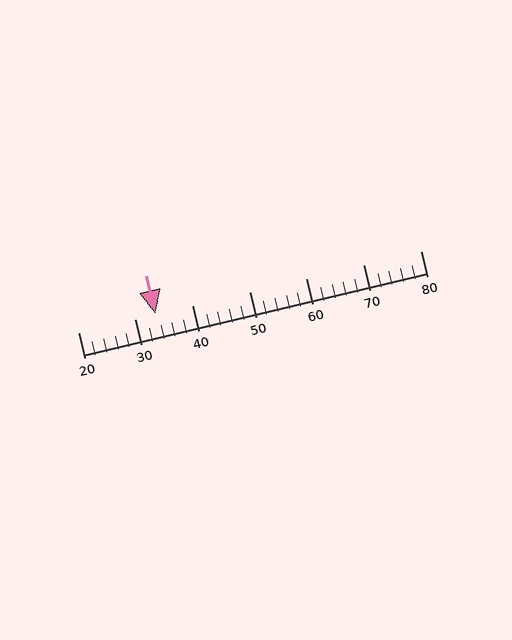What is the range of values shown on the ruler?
The ruler shows values from 20 to 80.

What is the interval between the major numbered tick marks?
The major tick marks are spaced 10 units apart.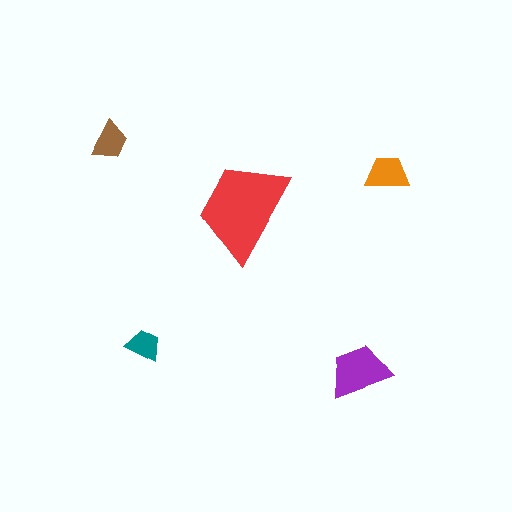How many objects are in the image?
There are 5 objects in the image.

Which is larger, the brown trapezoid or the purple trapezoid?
The purple one.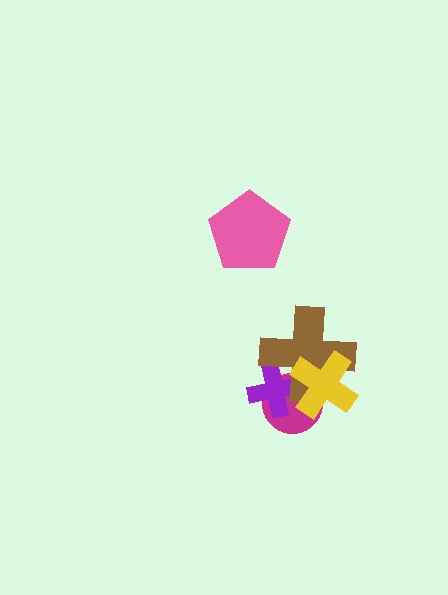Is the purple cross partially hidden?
Yes, it is partially covered by another shape.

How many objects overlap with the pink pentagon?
0 objects overlap with the pink pentagon.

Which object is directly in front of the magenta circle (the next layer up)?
The purple cross is directly in front of the magenta circle.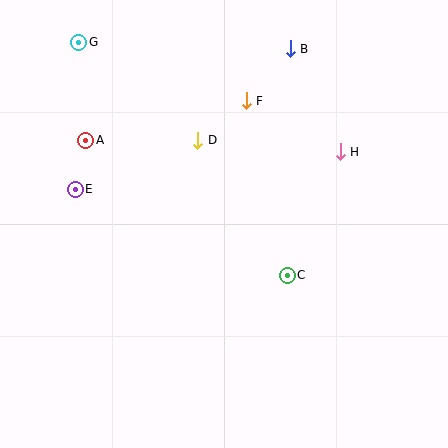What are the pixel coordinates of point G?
Point G is at (79, 42).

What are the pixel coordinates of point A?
Point A is at (86, 140).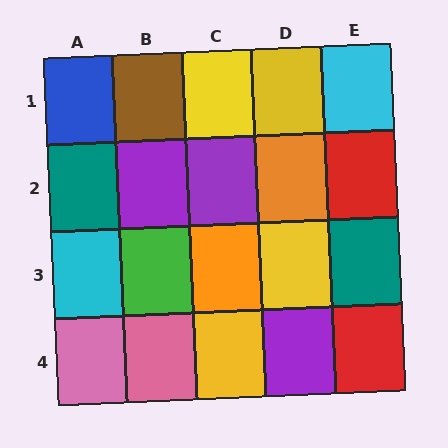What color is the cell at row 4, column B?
Pink.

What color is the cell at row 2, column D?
Orange.